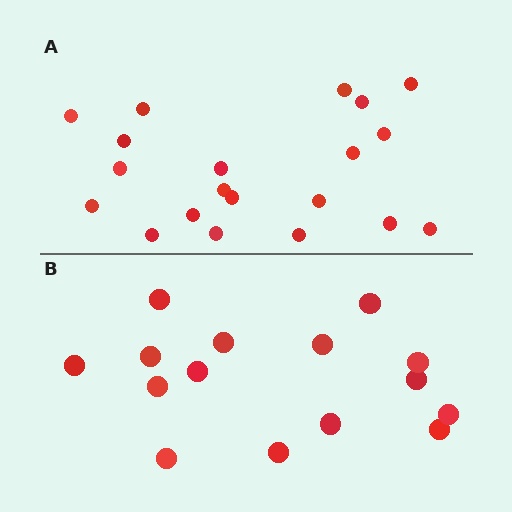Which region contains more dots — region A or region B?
Region A (the top region) has more dots.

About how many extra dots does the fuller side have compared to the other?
Region A has about 5 more dots than region B.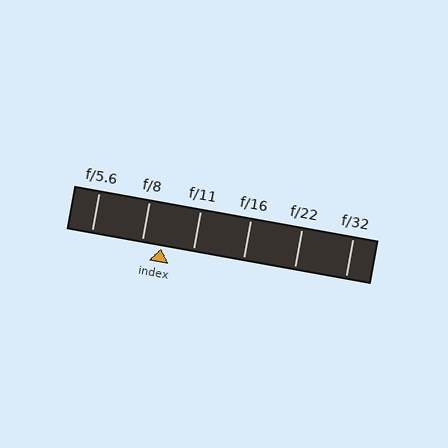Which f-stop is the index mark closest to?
The index mark is closest to f/8.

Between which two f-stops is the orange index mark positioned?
The index mark is between f/8 and f/11.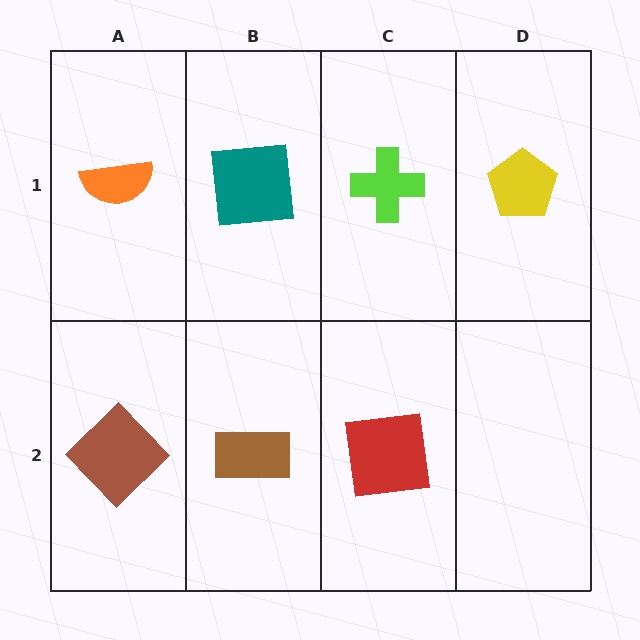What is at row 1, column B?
A teal square.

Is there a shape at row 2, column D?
No, that cell is empty.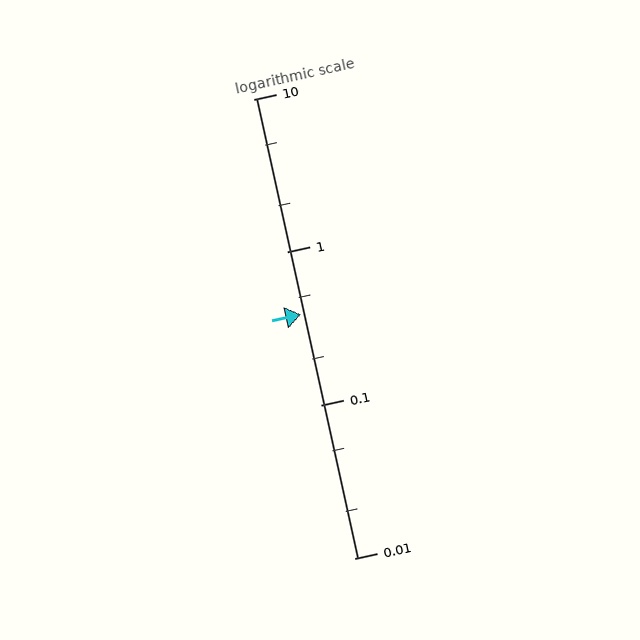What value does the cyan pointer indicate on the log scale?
The pointer indicates approximately 0.39.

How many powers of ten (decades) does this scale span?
The scale spans 3 decades, from 0.01 to 10.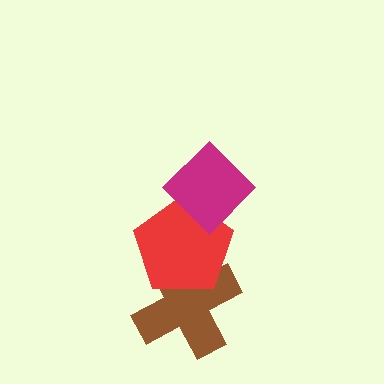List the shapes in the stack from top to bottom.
From top to bottom: the magenta diamond, the red pentagon, the brown cross.